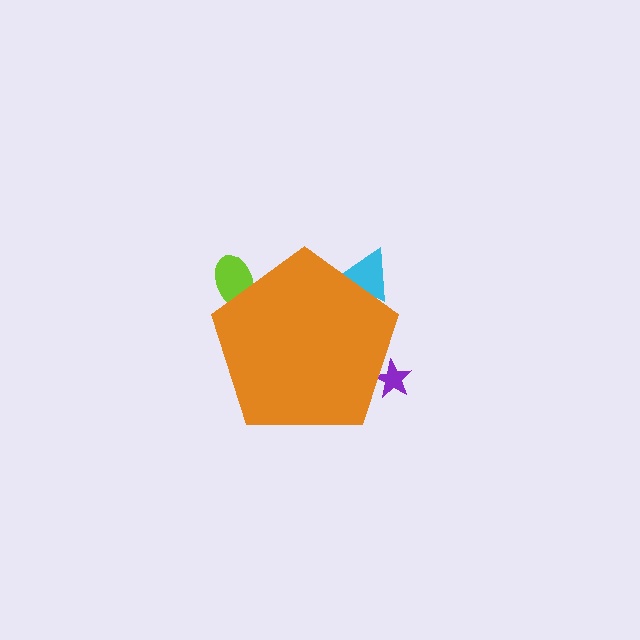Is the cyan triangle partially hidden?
Yes, the cyan triangle is partially hidden behind the orange pentagon.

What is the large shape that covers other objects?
An orange pentagon.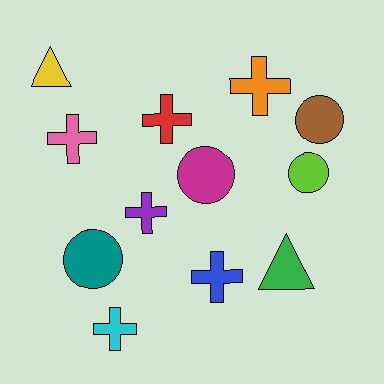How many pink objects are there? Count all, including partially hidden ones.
There is 1 pink object.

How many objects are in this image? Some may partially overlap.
There are 12 objects.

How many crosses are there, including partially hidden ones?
There are 6 crosses.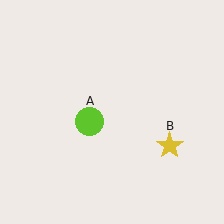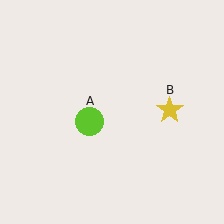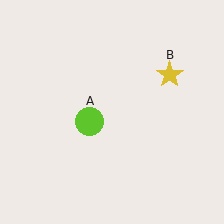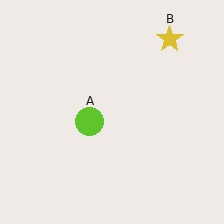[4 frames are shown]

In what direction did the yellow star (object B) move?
The yellow star (object B) moved up.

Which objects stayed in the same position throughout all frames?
Lime circle (object A) remained stationary.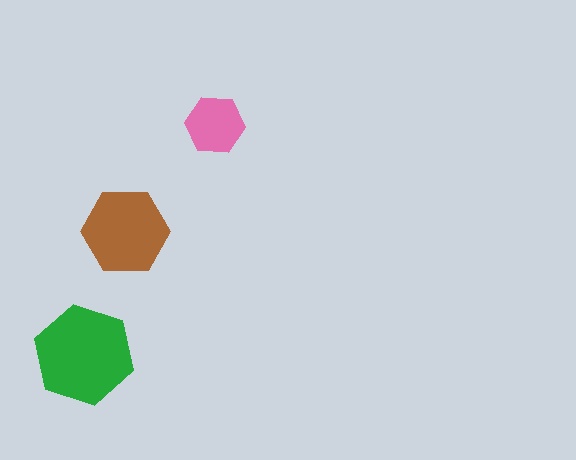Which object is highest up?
The pink hexagon is topmost.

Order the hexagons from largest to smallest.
the green one, the brown one, the pink one.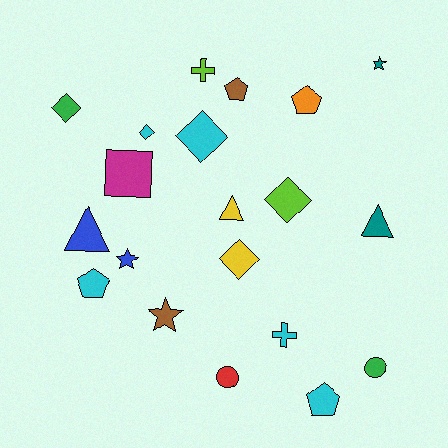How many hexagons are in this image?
There are no hexagons.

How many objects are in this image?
There are 20 objects.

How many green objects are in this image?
There are 2 green objects.